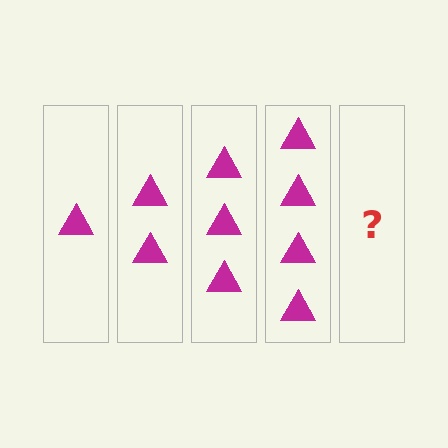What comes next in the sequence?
The next element should be 5 triangles.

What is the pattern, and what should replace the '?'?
The pattern is that each step adds one more triangle. The '?' should be 5 triangles.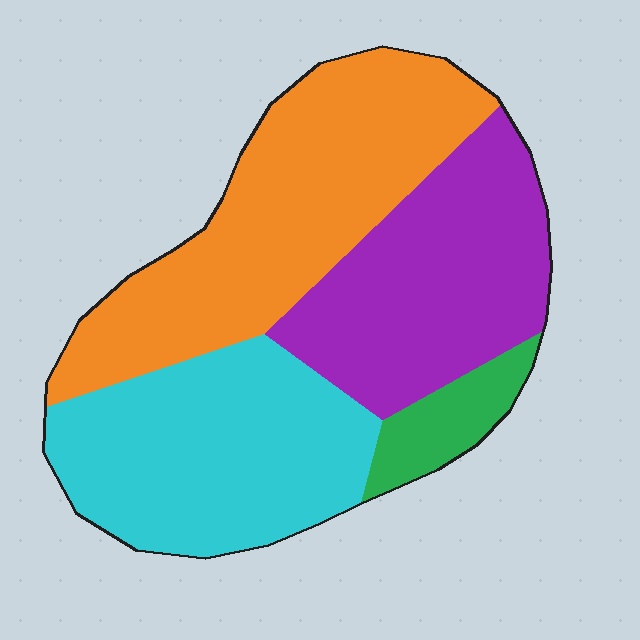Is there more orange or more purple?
Orange.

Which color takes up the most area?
Orange, at roughly 35%.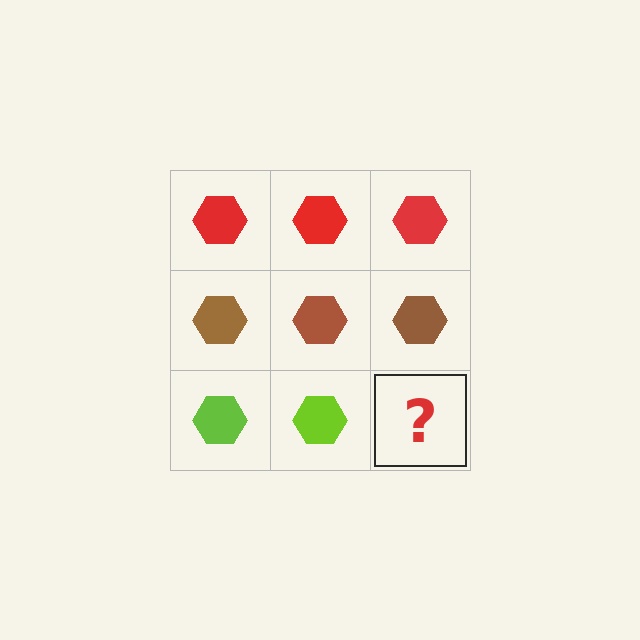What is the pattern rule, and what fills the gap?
The rule is that each row has a consistent color. The gap should be filled with a lime hexagon.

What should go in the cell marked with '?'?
The missing cell should contain a lime hexagon.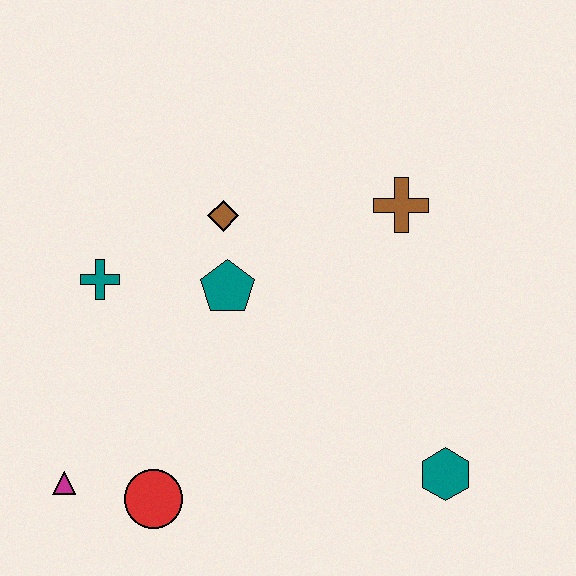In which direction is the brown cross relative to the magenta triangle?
The brown cross is to the right of the magenta triangle.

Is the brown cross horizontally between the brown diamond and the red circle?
No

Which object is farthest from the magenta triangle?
The brown cross is farthest from the magenta triangle.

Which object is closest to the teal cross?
The teal pentagon is closest to the teal cross.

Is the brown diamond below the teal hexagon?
No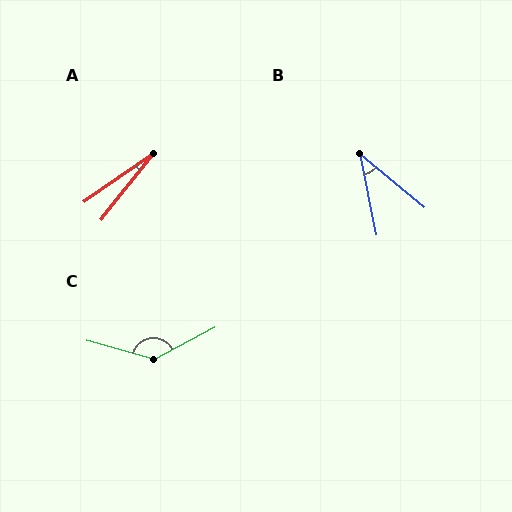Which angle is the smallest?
A, at approximately 17 degrees.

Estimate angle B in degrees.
Approximately 38 degrees.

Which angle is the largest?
C, at approximately 137 degrees.